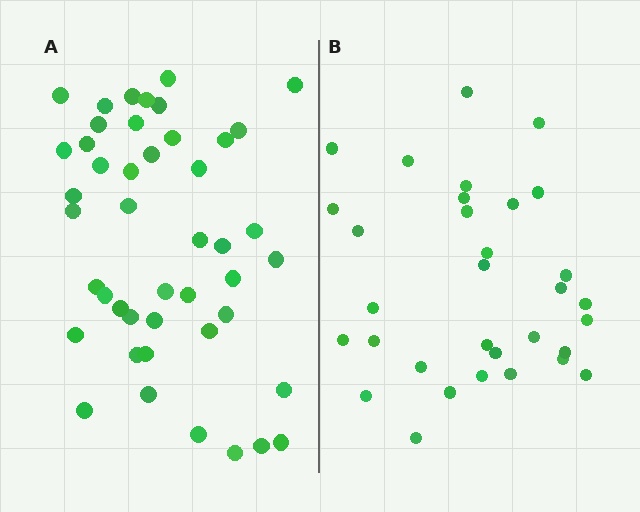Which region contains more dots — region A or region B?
Region A (the left region) has more dots.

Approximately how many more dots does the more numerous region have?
Region A has approximately 15 more dots than region B.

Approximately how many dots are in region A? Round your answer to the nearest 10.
About 40 dots. (The exact count is 45, which rounds to 40.)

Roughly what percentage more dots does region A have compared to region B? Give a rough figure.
About 40% more.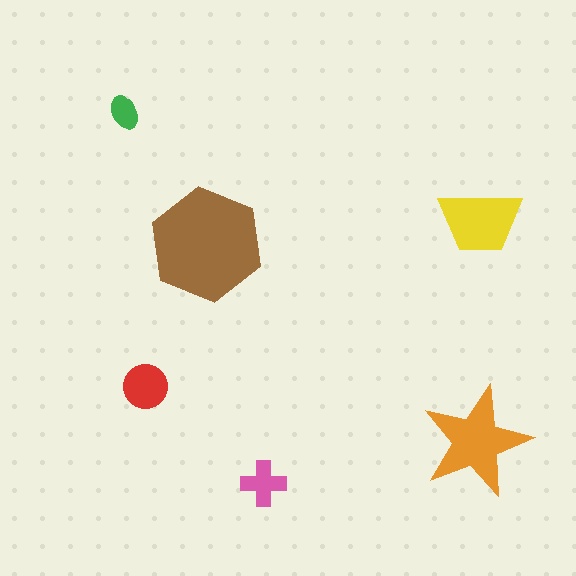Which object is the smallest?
The green ellipse.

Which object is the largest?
The brown hexagon.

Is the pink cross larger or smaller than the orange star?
Smaller.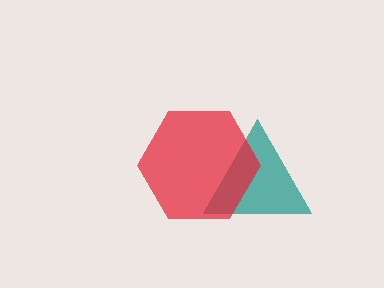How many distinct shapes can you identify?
There are 2 distinct shapes: a teal triangle, a red hexagon.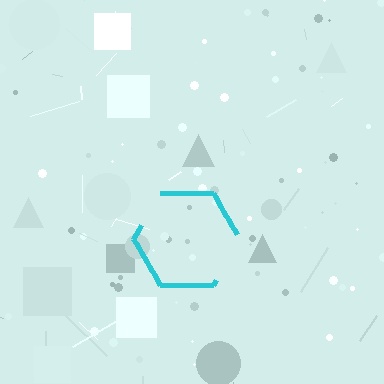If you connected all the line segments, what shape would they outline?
They would outline a hexagon.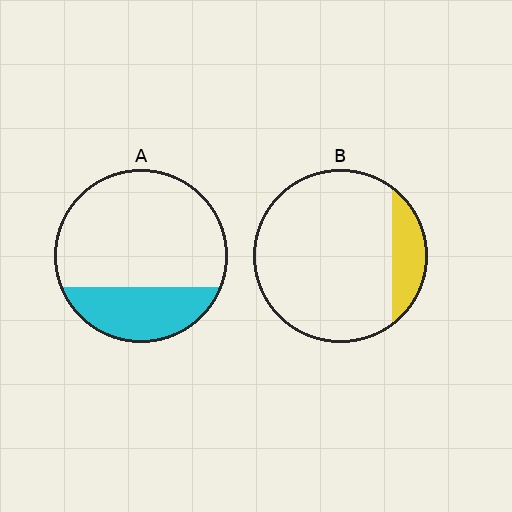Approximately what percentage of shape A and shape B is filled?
A is approximately 30% and B is approximately 15%.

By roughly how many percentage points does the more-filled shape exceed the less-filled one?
By roughly 15 percentage points (A over B).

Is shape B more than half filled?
No.